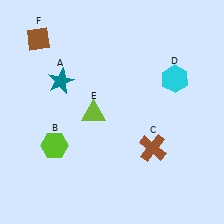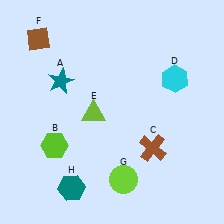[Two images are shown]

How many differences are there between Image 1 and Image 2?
There are 2 differences between the two images.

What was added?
A lime circle (G), a teal hexagon (H) were added in Image 2.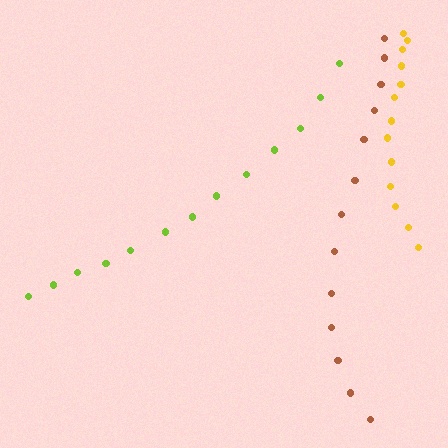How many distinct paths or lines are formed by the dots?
There are 3 distinct paths.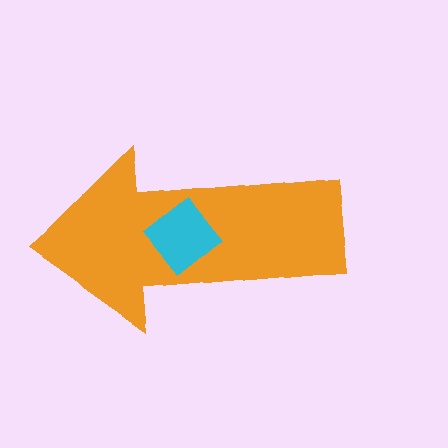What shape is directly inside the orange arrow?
The cyan diamond.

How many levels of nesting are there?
2.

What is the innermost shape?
The cyan diamond.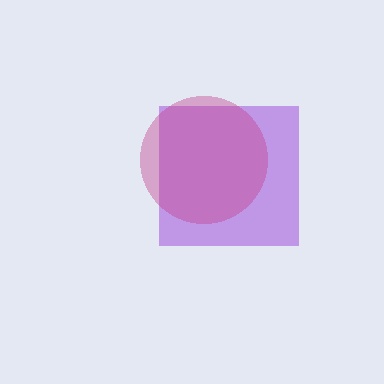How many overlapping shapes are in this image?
There are 2 overlapping shapes in the image.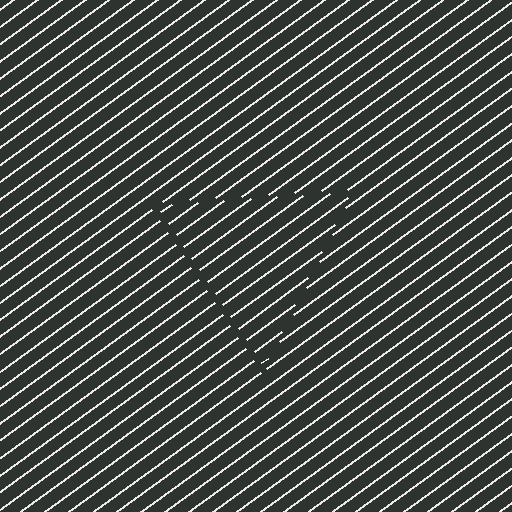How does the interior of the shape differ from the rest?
The interior of the shape contains the same grating, shifted by half a period — the contour is defined by the phase discontinuity where line-ends from the inner and outer gratings abut.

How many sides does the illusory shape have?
3 sides — the line-ends trace a triangle.